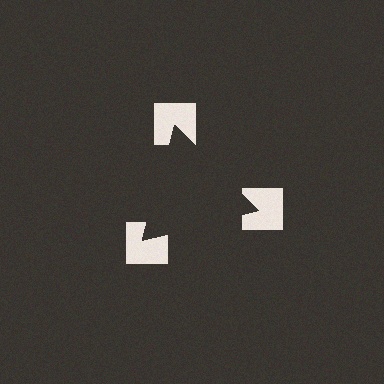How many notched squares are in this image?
There are 3 — one at each vertex of the illusory triangle.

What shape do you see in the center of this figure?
An illusory triangle — its edges are inferred from the aligned wedge cuts in the notched squares, not physically drawn.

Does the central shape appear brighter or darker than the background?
It typically appears slightly darker than the background, even though no actual brightness change is drawn.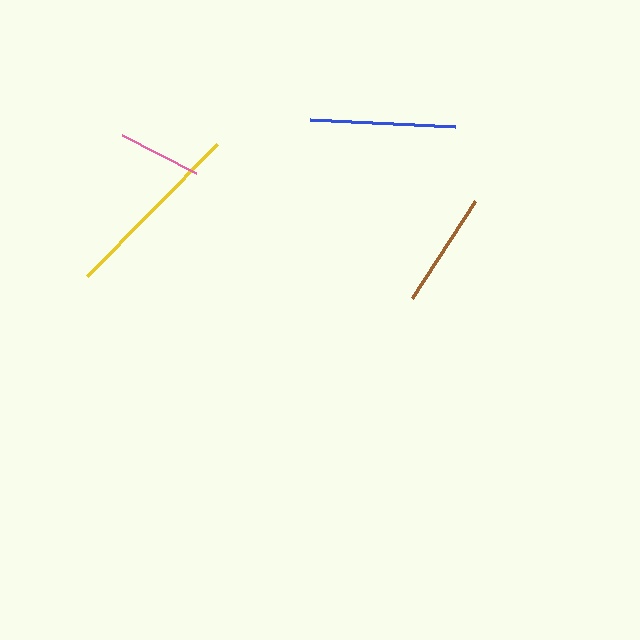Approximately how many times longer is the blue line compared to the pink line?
The blue line is approximately 1.7 times the length of the pink line.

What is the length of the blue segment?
The blue segment is approximately 145 pixels long.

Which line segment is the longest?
The yellow line is the longest at approximately 185 pixels.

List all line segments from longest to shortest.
From longest to shortest: yellow, blue, brown, pink.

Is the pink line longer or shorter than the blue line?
The blue line is longer than the pink line.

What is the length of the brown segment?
The brown segment is approximately 116 pixels long.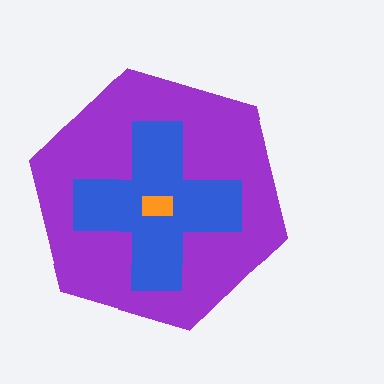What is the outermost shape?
The purple hexagon.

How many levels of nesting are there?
3.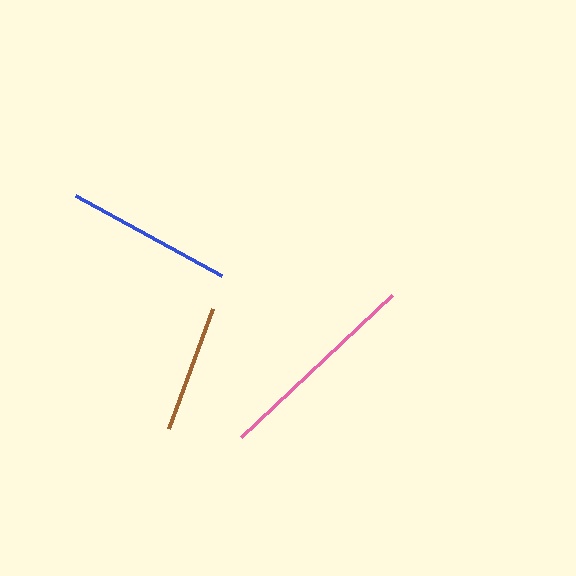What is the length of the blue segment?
The blue segment is approximately 167 pixels long.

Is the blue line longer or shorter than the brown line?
The blue line is longer than the brown line.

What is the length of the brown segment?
The brown segment is approximately 128 pixels long.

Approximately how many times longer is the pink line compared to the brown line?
The pink line is approximately 1.6 times the length of the brown line.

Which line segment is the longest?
The pink line is the longest at approximately 207 pixels.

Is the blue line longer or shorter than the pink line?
The pink line is longer than the blue line.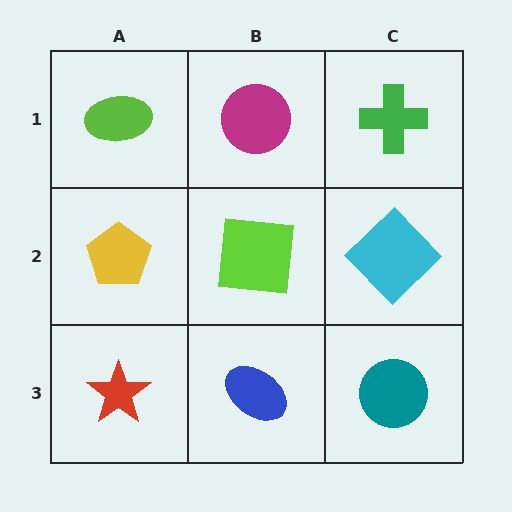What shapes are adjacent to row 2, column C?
A green cross (row 1, column C), a teal circle (row 3, column C), a lime square (row 2, column B).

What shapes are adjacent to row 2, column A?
A lime ellipse (row 1, column A), a red star (row 3, column A), a lime square (row 2, column B).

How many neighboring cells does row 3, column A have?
2.